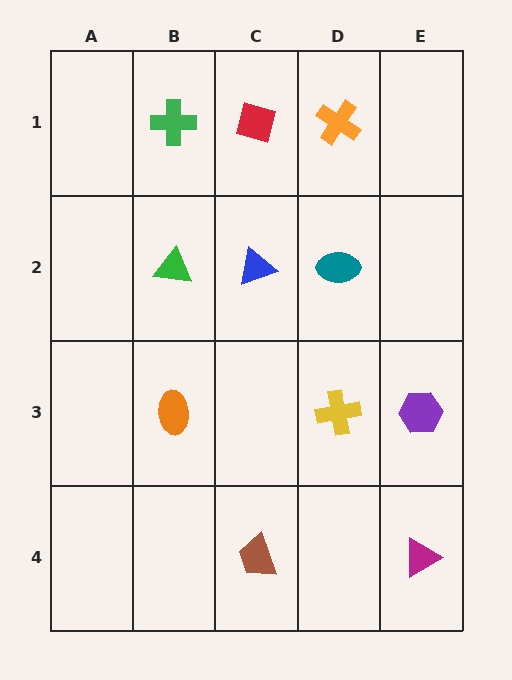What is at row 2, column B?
A green triangle.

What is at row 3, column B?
An orange ellipse.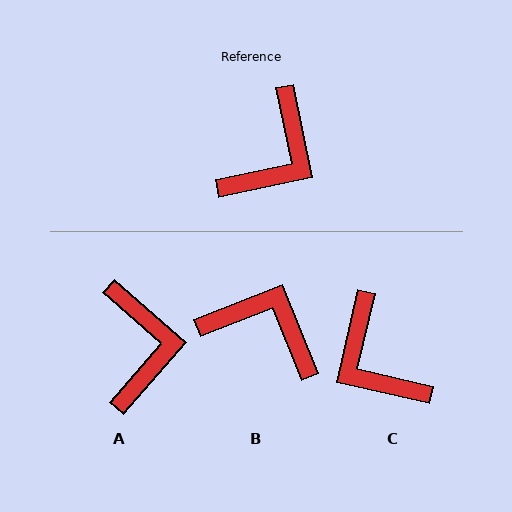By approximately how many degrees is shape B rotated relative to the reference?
Approximately 100 degrees counter-clockwise.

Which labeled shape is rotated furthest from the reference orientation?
C, about 114 degrees away.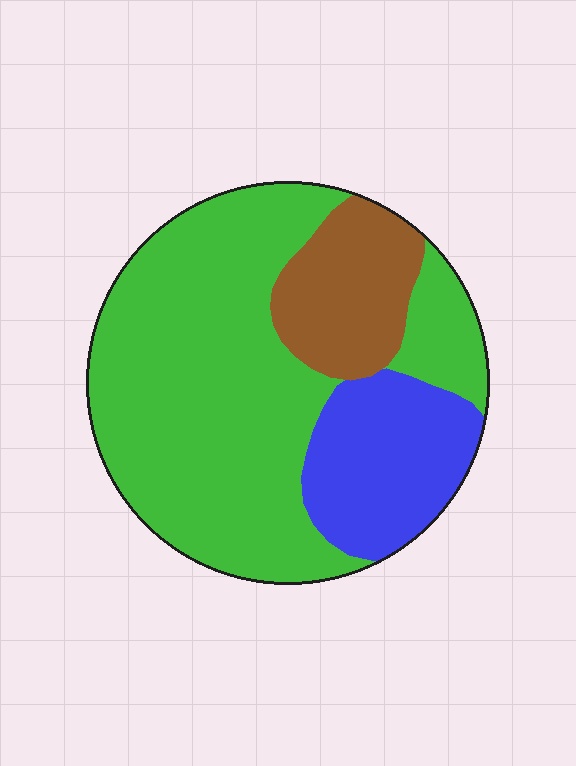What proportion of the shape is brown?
Brown covers roughly 15% of the shape.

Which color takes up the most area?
Green, at roughly 65%.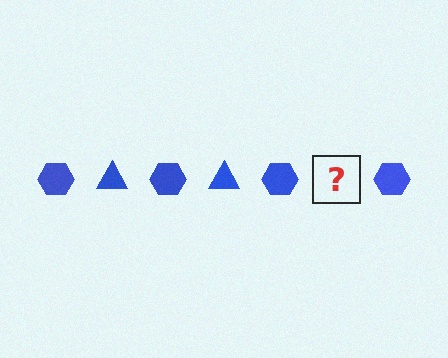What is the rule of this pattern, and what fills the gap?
The rule is that the pattern cycles through hexagon, triangle shapes in blue. The gap should be filled with a blue triangle.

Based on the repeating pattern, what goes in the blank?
The blank should be a blue triangle.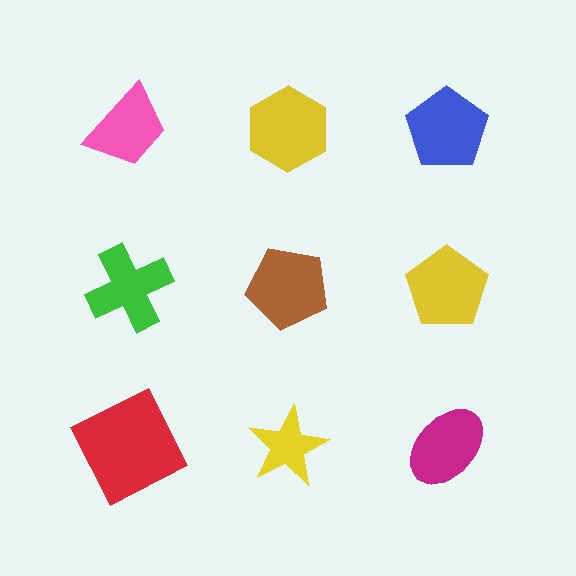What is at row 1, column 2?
A yellow hexagon.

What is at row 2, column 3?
A yellow pentagon.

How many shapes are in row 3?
3 shapes.